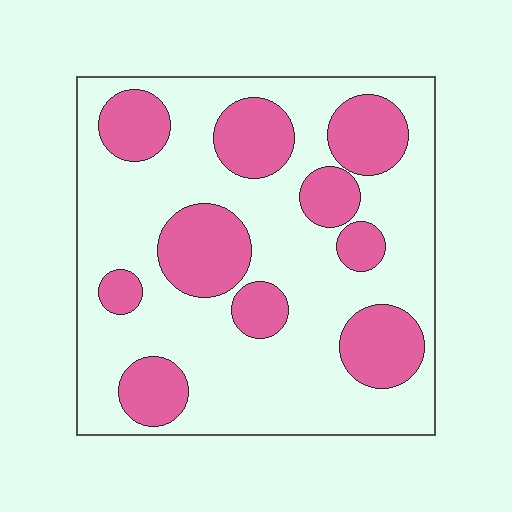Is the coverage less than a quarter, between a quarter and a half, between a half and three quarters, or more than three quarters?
Between a quarter and a half.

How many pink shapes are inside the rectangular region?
10.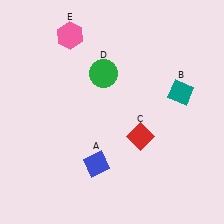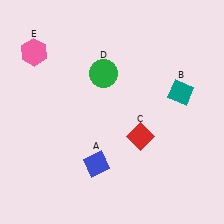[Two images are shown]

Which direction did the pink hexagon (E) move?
The pink hexagon (E) moved left.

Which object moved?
The pink hexagon (E) moved left.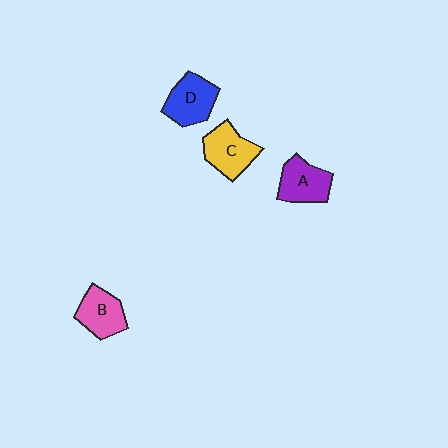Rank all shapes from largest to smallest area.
From largest to smallest: C (yellow), D (blue), A (purple), B (pink).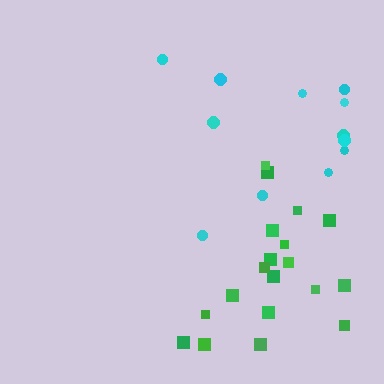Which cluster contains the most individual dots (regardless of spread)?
Green (19).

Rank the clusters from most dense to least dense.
green, cyan.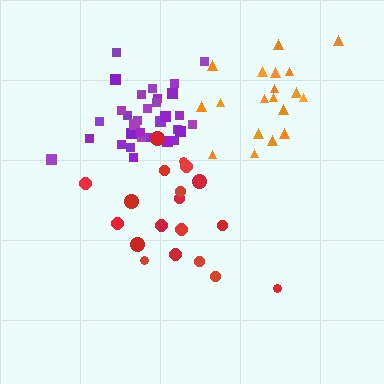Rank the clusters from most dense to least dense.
purple, orange, red.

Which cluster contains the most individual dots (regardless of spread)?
Purple (33).